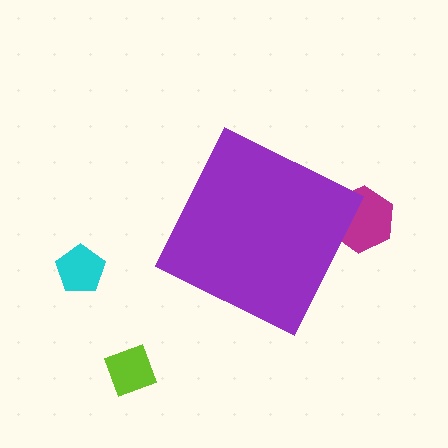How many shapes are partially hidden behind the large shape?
1 shape is partially hidden.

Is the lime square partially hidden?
No, the lime square is fully visible.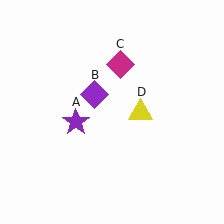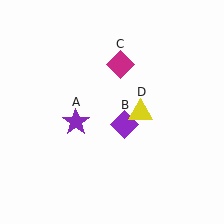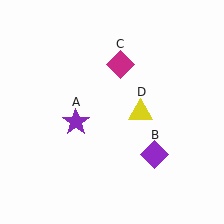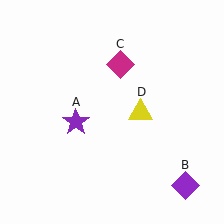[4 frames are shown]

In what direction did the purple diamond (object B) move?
The purple diamond (object B) moved down and to the right.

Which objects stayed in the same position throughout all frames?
Purple star (object A) and magenta diamond (object C) and yellow triangle (object D) remained stationary.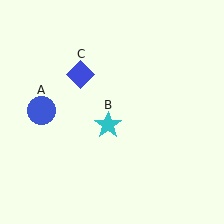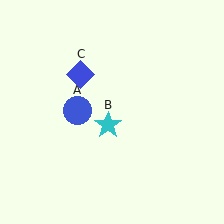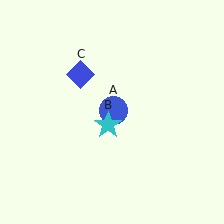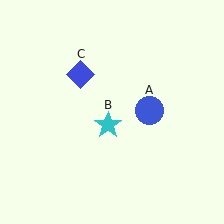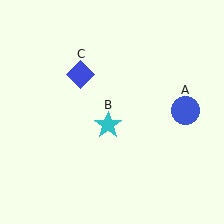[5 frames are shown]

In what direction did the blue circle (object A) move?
The blue circle (object A) moved right.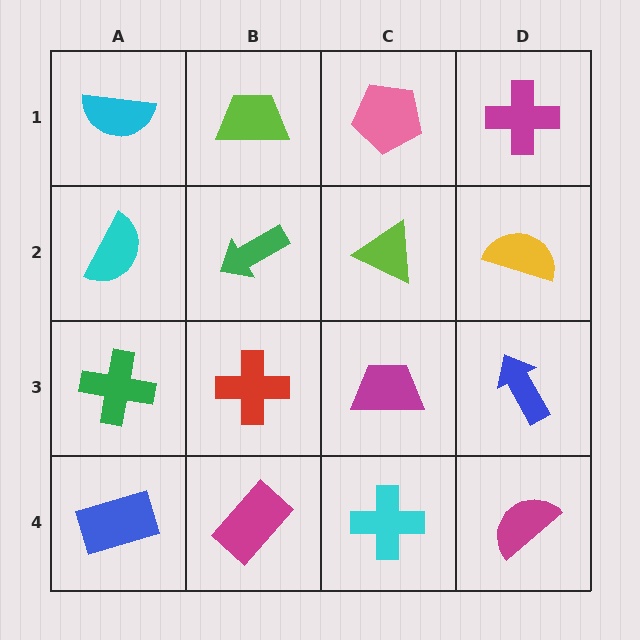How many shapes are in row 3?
4 shapes.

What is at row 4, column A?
A blue rectangle.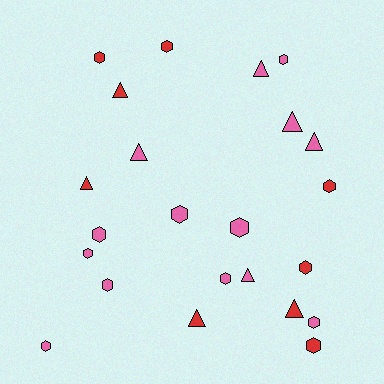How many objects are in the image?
There are 23 objects.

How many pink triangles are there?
There are 5 pink triangles.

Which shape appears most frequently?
Hexagon, with 14 objects.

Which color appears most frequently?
Pink, with 14 objects.